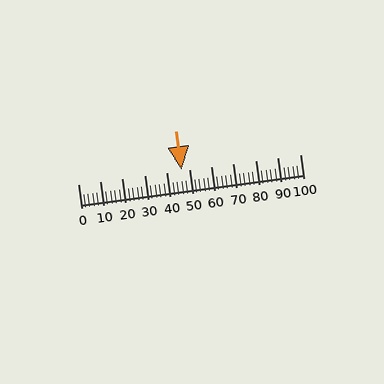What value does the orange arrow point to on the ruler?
The orange arrow points to approximately 47.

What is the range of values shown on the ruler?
The ruler shows values from 0 to 100.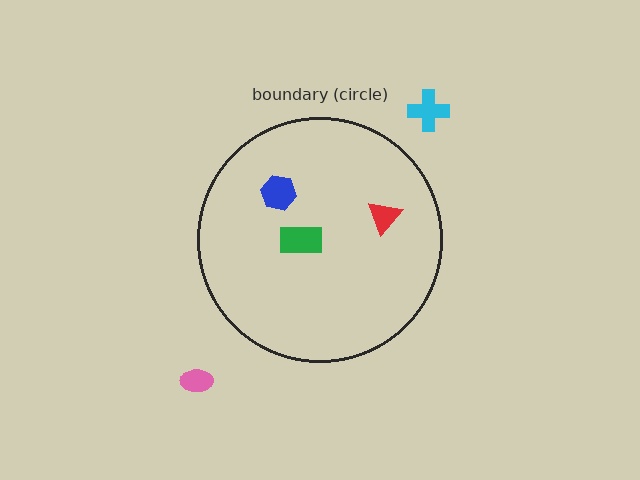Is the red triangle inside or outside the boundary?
Inside.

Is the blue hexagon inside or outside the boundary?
Inside.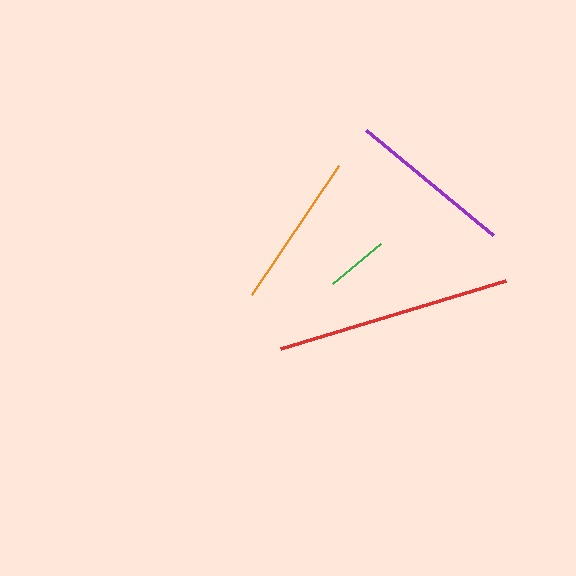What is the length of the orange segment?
The orange segment is approximately 156 pixels long.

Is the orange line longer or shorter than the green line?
The orange line is longer than the green line.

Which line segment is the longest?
The red line is the longest at approximately 235 pixels.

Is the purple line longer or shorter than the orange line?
The purple line is longer than the orange line.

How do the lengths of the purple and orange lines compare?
The purple and orange lines are approximately the same length.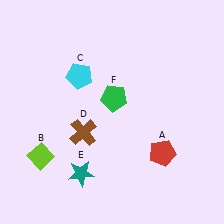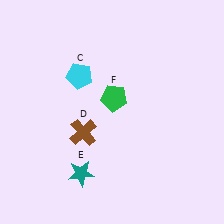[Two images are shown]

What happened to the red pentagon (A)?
The red pentagon (A) was removed in Image 2. It was in the bottom-right area of Image 1.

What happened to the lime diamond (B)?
The lime diamond (B) was removed in Image 2. It was in the bottom-left area of Image 1.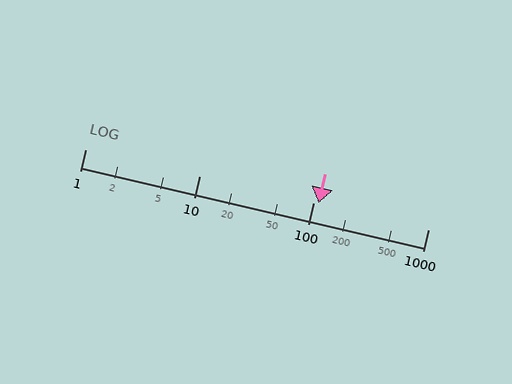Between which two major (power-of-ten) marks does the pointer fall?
The pointer is between 100 and 1000.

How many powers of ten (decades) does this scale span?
The scale spans 3 decades, from 1 to 1000.